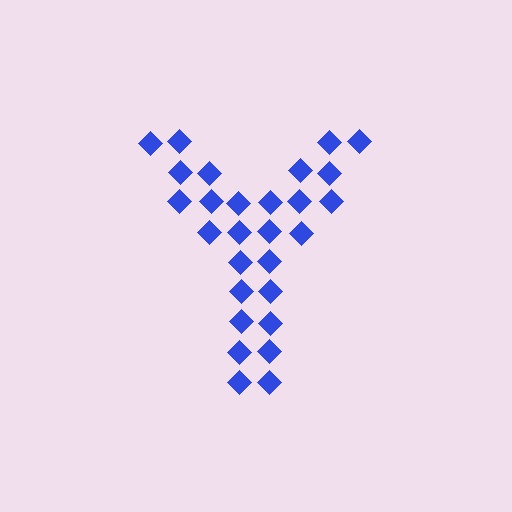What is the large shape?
The large shape is the letter Y.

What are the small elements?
The small elements are diamonds.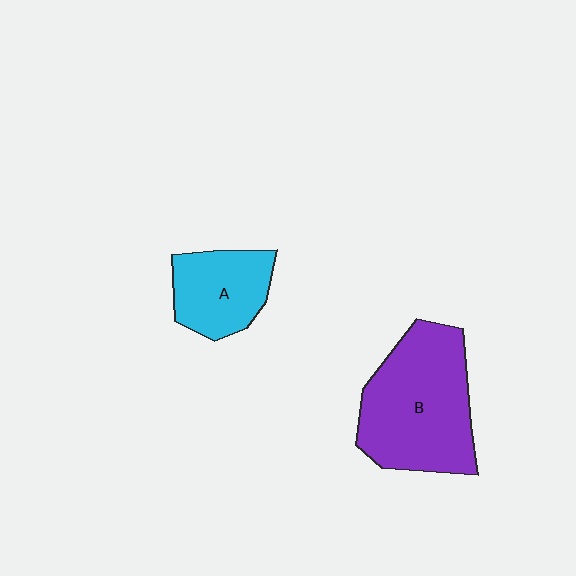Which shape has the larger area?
Shape B (purple).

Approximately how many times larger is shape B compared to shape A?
Approximately 1.9 times.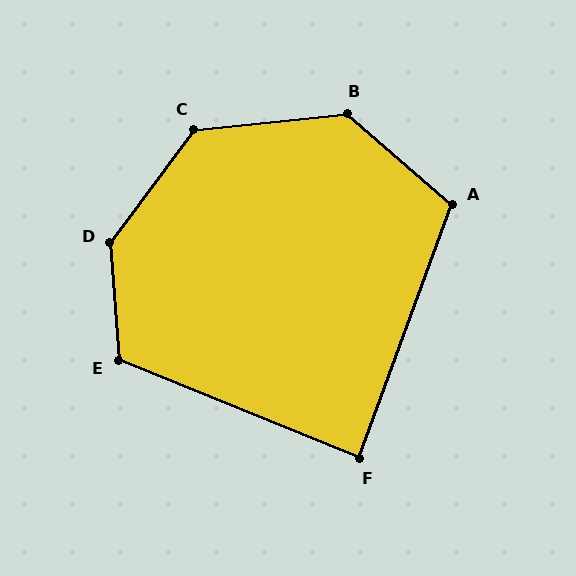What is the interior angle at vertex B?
Approximately 133 degrees (obtuse).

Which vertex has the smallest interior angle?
F, at approximately 88 degrees.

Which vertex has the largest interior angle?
D, at approximately 139 degrees.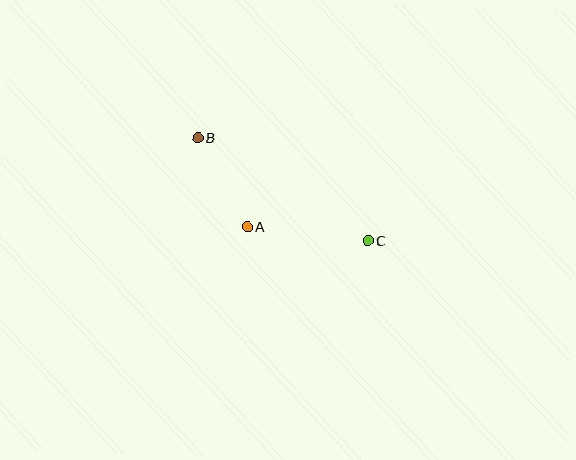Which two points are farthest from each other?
Points B and C are farthest from each other.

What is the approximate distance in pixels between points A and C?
The distance between A and C is approximately 121 pixels.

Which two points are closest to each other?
Points A and B are closest to each other.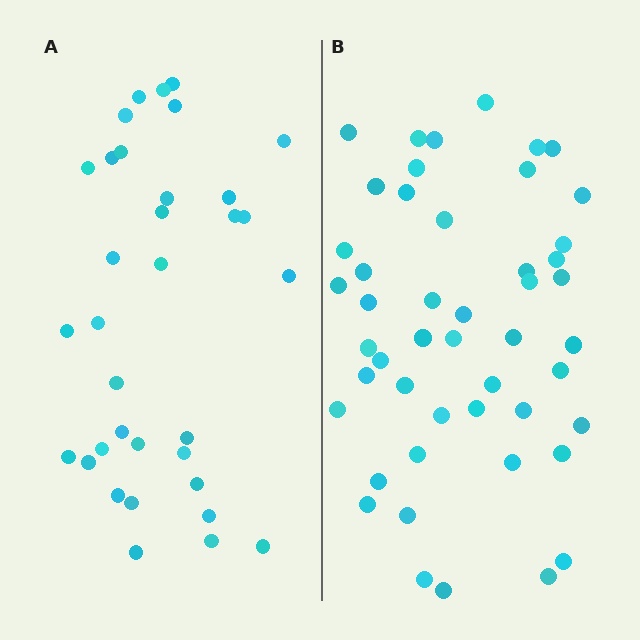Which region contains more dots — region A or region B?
Region B (the right region) has more dots.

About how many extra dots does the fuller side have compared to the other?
Region B has approximately 15 more dots than region A.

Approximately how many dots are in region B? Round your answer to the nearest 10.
About 50 dots. (The exact count is 48, which rounds to 50.)